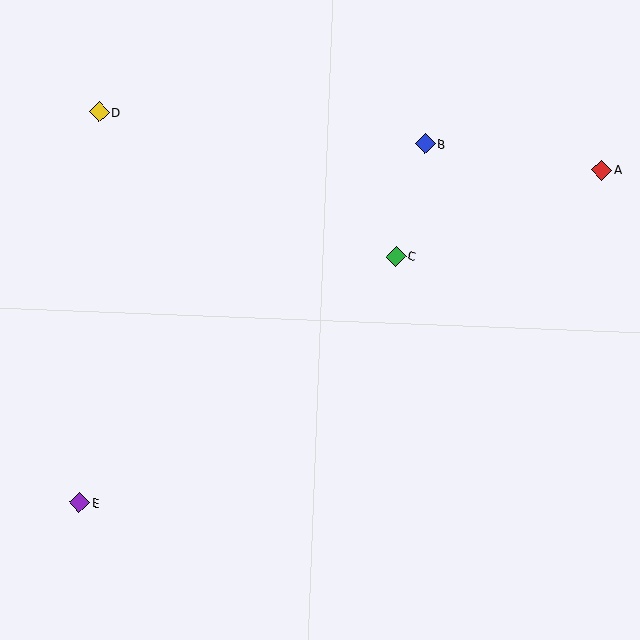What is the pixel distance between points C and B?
The distance between C and B is 116 pixels.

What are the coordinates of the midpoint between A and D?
The midpoint between A and D is at (351, 141).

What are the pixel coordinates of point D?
Point D is at (99, 112).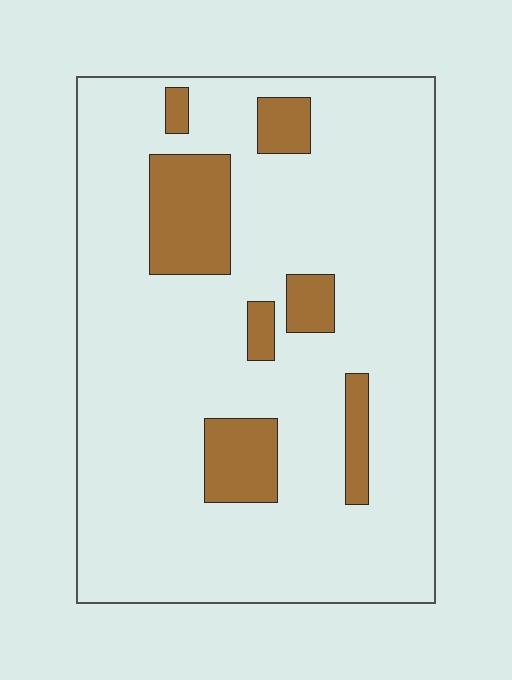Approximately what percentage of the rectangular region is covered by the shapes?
Approximately 15%.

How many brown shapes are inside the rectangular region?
7.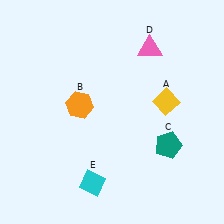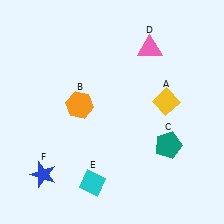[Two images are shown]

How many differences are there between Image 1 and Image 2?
There is 1 difference between the two images.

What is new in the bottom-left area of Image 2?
A blue star (F) was added in the bottom-left area of Image 2.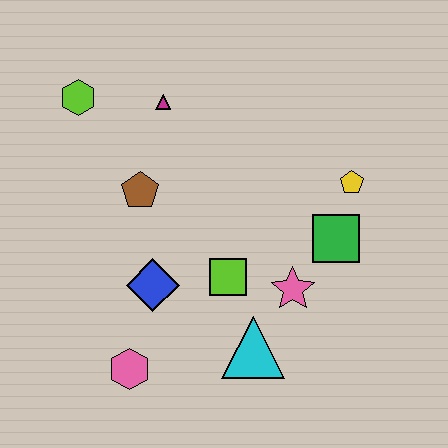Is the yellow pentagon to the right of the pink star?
Yes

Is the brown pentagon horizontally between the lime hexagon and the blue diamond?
Yes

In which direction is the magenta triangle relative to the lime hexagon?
The magenta triangle is to the right of the lime hexagon.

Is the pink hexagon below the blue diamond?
Yes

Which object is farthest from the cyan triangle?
The lime hexagon is farthest from the cyan triangle.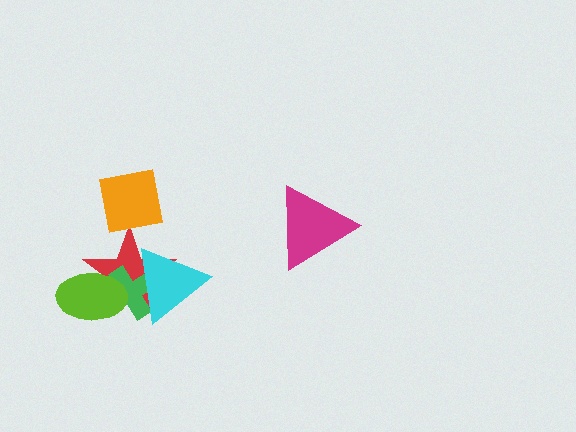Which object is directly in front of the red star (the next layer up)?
The green cross is directly in front of the red star.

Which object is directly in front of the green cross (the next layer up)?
The cyan triangle is directly in front of the green cross.